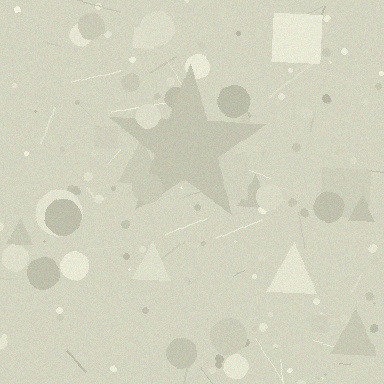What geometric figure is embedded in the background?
A star is embedded in the background.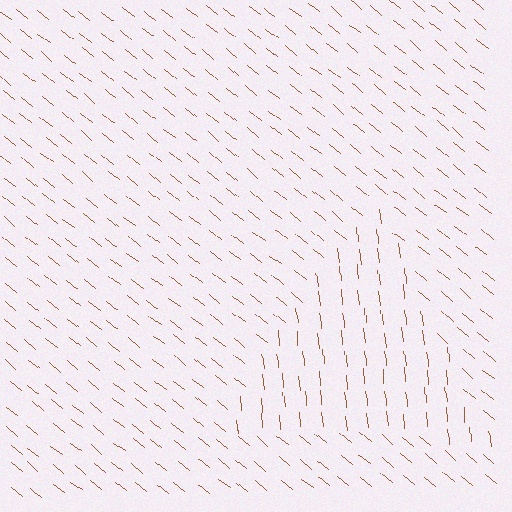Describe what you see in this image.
The image is filled with small brown line segments. A triangle region in the image has lines oriented differently from the surrounding lines, creating a visible texture boundary.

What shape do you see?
I see a triangle.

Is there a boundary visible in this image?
Yes, there is a texture boundary formed by a change in line orientation.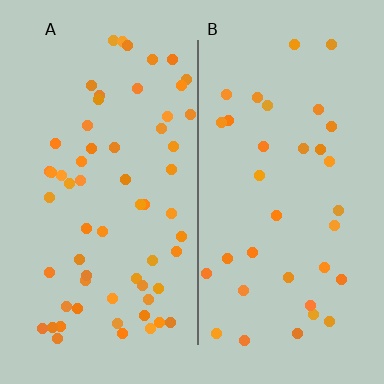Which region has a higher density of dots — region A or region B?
A (the left).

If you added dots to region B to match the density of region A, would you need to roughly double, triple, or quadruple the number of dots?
Approximately double.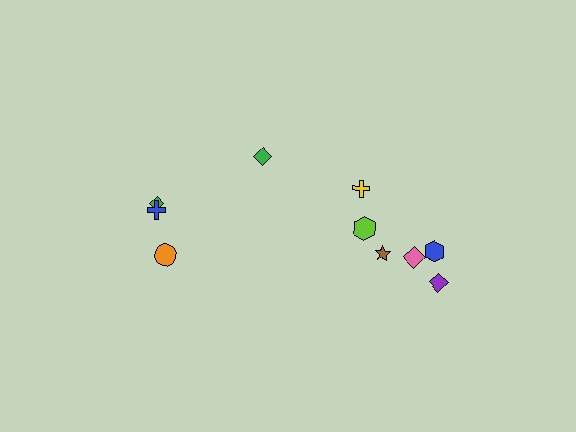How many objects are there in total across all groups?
There are 10 objects.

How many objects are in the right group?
There are 6 objects.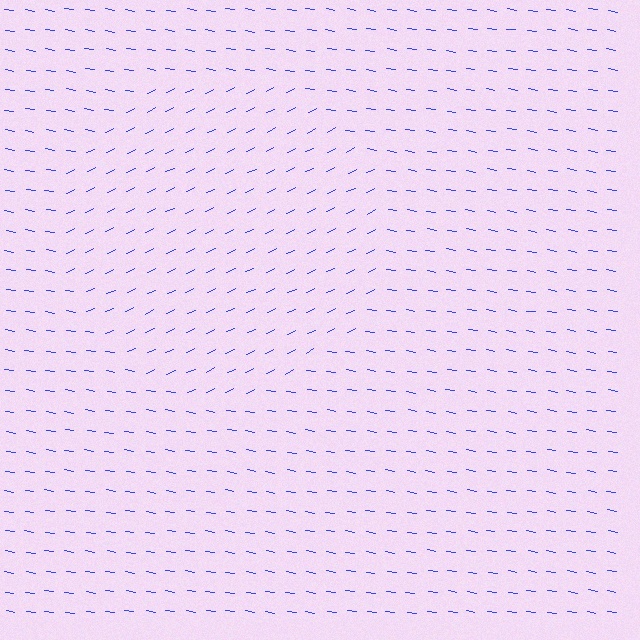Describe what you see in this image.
The image is filled with small blue line segments. A circle region in the image has lines oriented differently from the surrounding lines, creating a visible texture boundary.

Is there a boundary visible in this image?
Yes, there is a texture boundary formed by a change in line orientation.